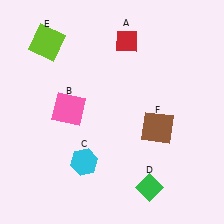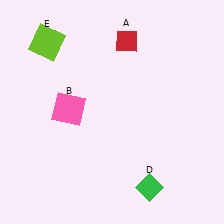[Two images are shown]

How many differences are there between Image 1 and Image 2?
There are 2 differences between the two images.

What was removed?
The cyan hexagon (C), the brown square (F) were removed in Image 2.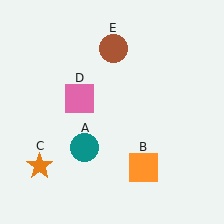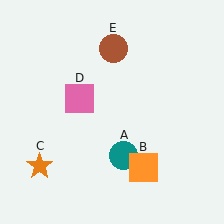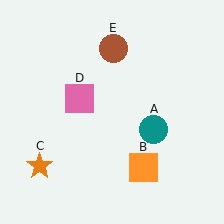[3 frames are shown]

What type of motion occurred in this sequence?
The teal circle (object A) rotated counterclockwise around the center of the scene.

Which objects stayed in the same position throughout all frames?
Orange square (object B) and orange star (object C) and pink square (object D) and brown circle (object E) remained stationary.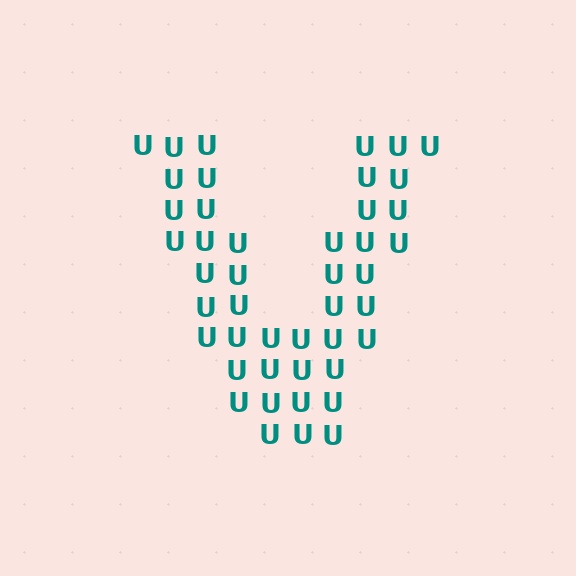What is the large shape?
The large shape is the letter V.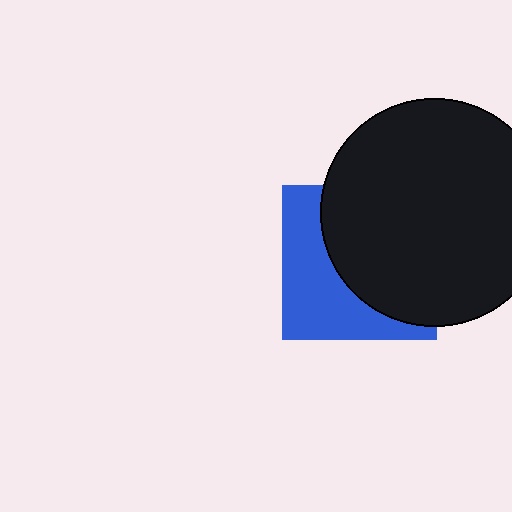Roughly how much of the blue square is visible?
A small part of it is visible (roughly 43%).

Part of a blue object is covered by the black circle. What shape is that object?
It is a square.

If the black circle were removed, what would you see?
You would see the complete blue square.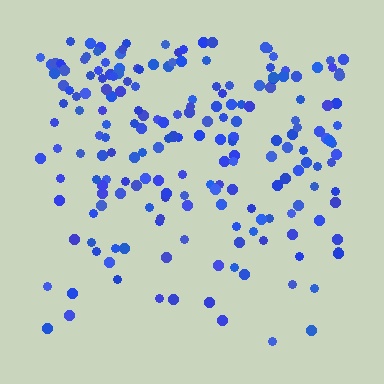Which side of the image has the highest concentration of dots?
The top.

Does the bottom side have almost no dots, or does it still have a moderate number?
Still a moderate number, just noticeably fewer than the top.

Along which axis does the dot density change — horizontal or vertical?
Vertical.